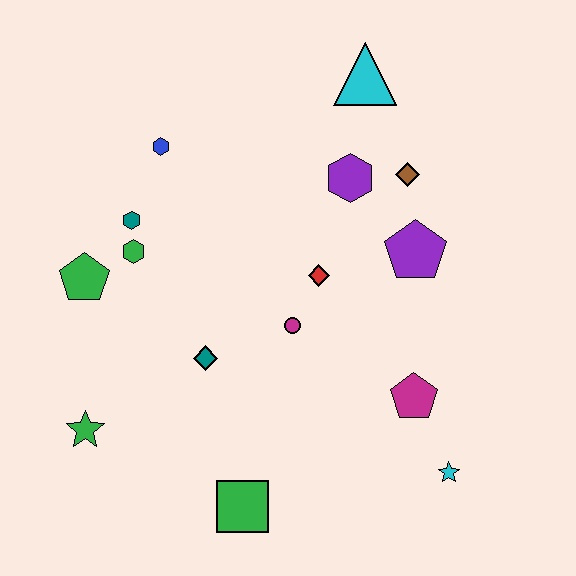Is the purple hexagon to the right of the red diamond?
Yes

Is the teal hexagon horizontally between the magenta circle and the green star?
Yes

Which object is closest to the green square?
The teal diamond is closest to the green square.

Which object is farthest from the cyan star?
The blue hexagon is farthest from the cyan star.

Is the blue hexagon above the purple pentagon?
Yes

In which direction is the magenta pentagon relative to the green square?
The magenta pentagon is to the right of the green square.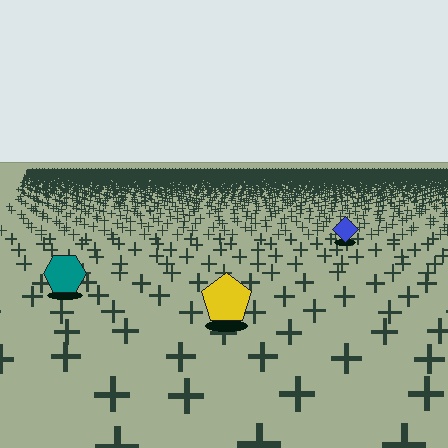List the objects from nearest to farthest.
From nearest to farthest: the yellow pentagon, the teal hexagon, the blue diamond.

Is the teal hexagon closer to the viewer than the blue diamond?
Yes. The teal hexagon is closer — you can tell from the texture gradient: the ground texture is coarser near it.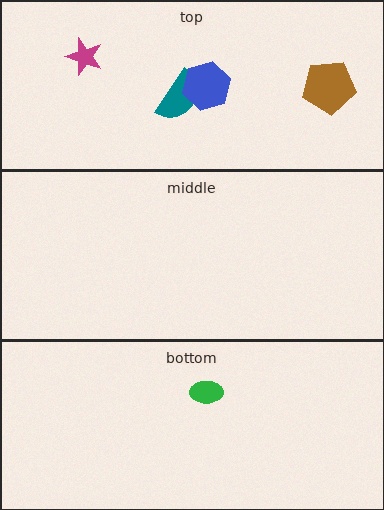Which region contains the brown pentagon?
The top region.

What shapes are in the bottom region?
The green ellipse.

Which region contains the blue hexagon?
The top region.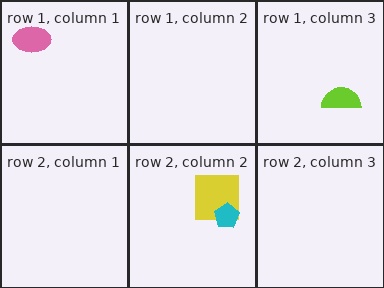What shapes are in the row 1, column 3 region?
The lime semicircle.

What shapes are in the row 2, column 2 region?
The yellow square, the cyan pentagon.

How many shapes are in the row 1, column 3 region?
1.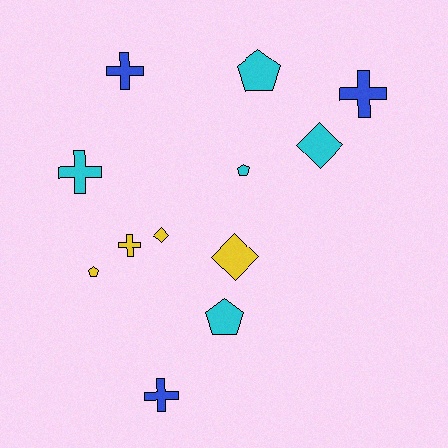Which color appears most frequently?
Cyan, with 5 objects.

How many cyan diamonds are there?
There is 1 cyan diamond.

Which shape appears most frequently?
Cross, with 5 objects.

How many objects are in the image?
There are 12 objects.